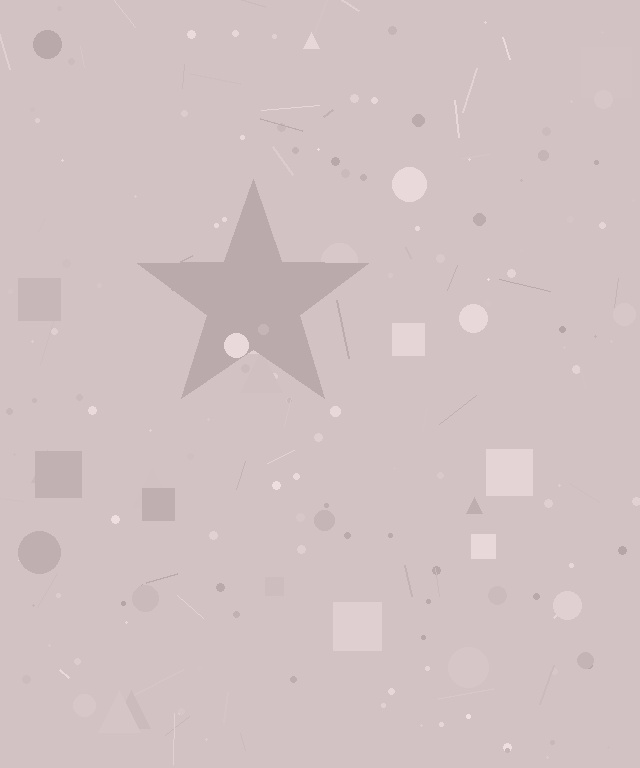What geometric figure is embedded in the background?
A star is embedded in the background.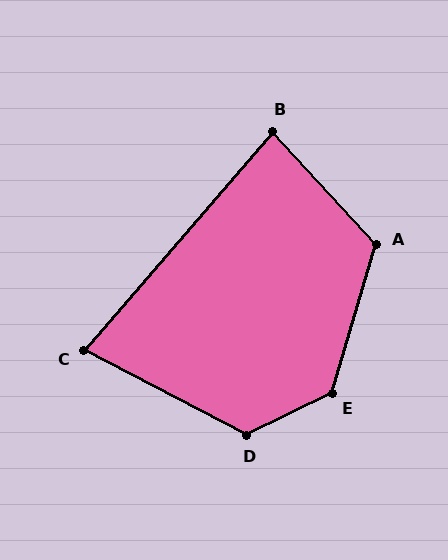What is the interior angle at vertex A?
Approximately 121 degrees (obtuse).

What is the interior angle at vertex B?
Approximately 83 degrees (acute).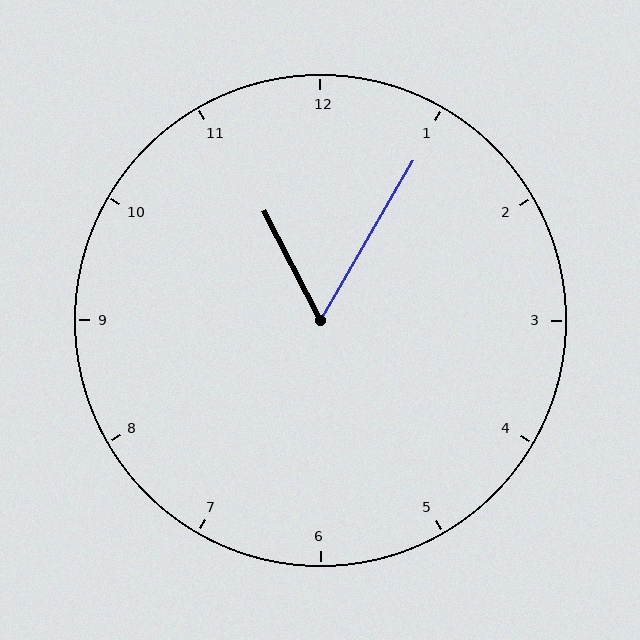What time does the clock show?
11:05.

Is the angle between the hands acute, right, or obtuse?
It is acute.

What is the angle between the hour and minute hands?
Approximately 58 degrees.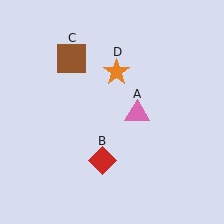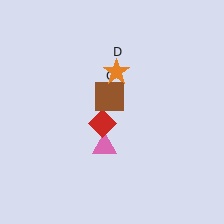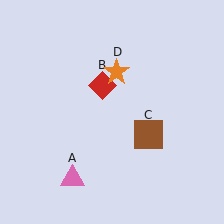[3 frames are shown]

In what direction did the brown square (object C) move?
The brown square (object C) moved down and to the right.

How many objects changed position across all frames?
3 objects changed position: pink triangle (object A), red diamond (object B), brown square (object C).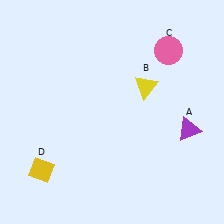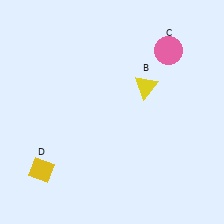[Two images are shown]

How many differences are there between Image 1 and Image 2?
There is 1 difference between the two images.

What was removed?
The purple triangle (A) was removed in Image 2.